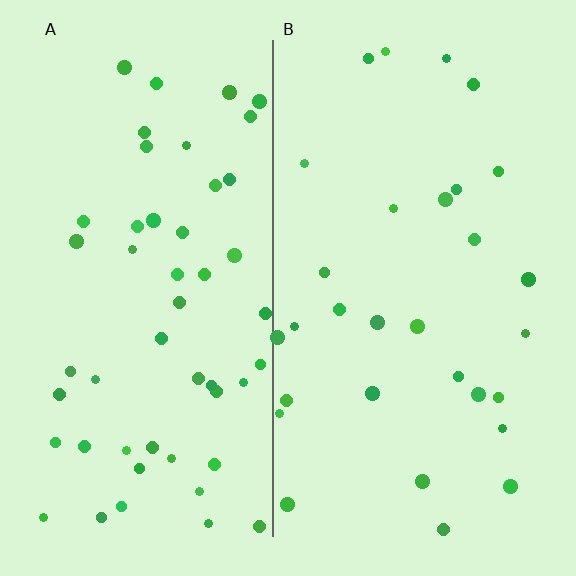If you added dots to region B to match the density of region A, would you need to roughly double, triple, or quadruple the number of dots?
Approximately double.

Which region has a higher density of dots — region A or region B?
A (the left).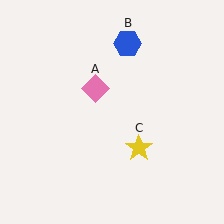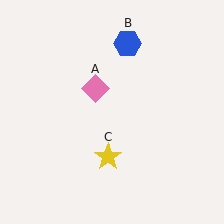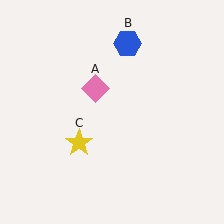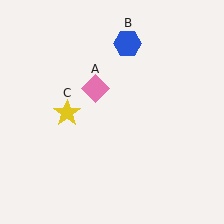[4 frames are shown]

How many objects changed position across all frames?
1 object changed position: yellow star (object C).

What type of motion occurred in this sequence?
The yellow star (object C) rotated clockwise around the center of the scene.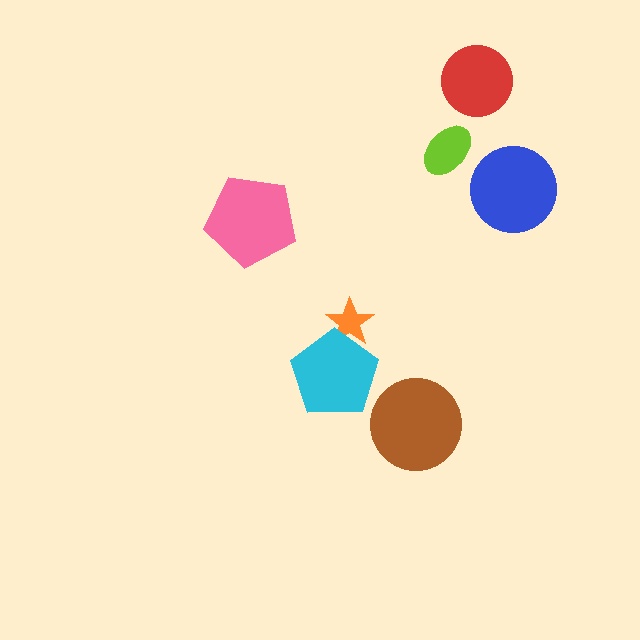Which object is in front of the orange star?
The cyan pentagon is in front of the orange star.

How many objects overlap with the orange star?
1 object overlaps with the orange star.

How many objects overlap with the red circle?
0 objects overlap with the red circle.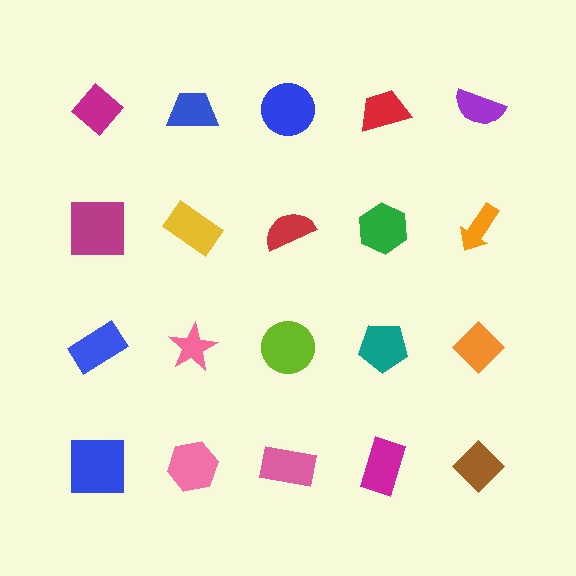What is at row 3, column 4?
A teal pentagon.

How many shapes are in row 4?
5 shapes.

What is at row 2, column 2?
A yellow rectangle.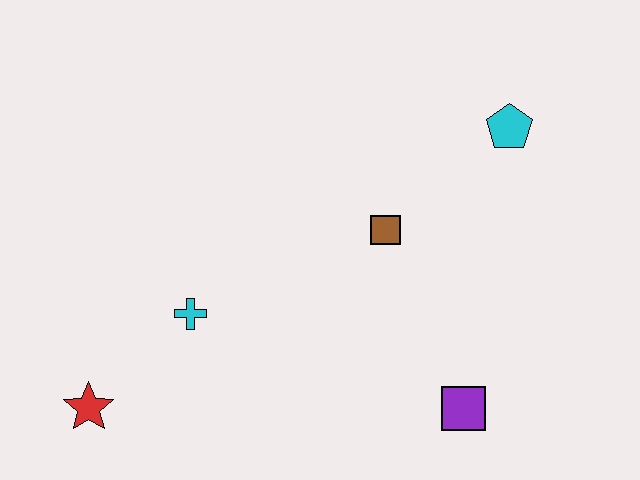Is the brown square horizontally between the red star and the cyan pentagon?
Yes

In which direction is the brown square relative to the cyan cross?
The brown square is to the right of the cyan cross.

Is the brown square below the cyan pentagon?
Yes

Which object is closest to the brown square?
The cyan pentagon is closest to the brown square.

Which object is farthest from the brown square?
The red star is farthest from the brown square.